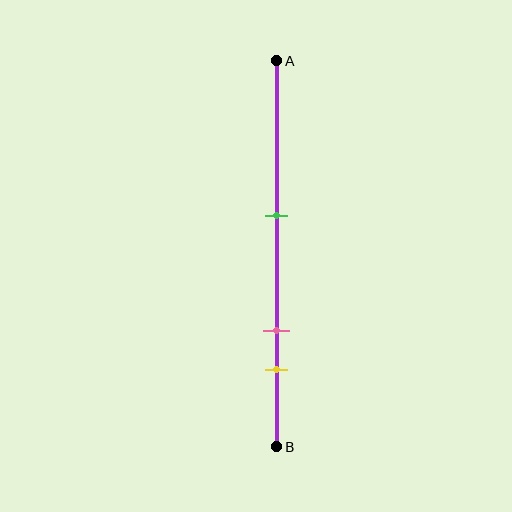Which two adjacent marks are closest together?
The pink and yellow marks are the closest adjacent pair.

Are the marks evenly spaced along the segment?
No, the marks are not evenly spaced.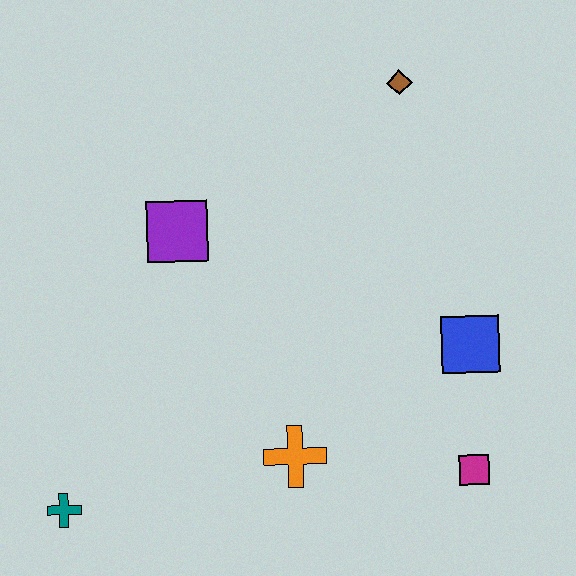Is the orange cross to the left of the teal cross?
No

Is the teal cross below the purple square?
Yes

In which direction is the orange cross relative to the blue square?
The orange cross is to the left of the blue square.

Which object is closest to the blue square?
The magenta square is closest to the blue square.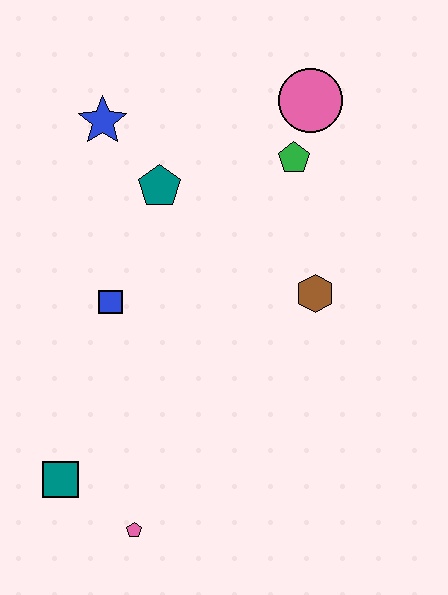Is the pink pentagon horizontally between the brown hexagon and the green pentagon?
No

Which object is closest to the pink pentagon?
The teal square is closest to the pink pentagon.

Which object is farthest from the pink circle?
The pink pentagon is farthest from the pink circle.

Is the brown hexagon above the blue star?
No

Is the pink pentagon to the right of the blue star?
Yes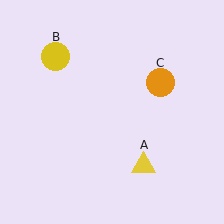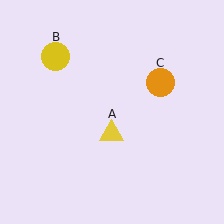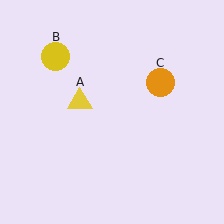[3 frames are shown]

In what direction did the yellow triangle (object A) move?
The yellow triangle (object A) moved up and to the left.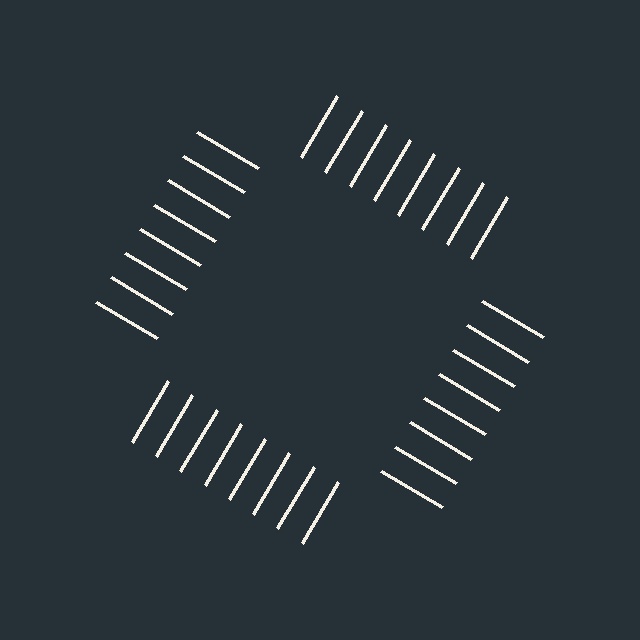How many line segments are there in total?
32 — 8 along each of the 4 edges.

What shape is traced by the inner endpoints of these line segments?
An illusory square — the line segments terminate on its edges but no continuous stroke is drawn.